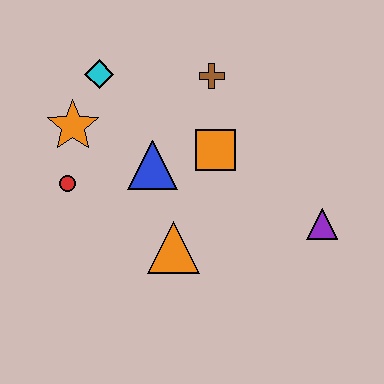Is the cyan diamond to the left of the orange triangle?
Yes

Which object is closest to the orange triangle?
The blue triangle is closest to the orange triangle.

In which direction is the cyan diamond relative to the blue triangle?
The cyan diamond is above the blue triangle.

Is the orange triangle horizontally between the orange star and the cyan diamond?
No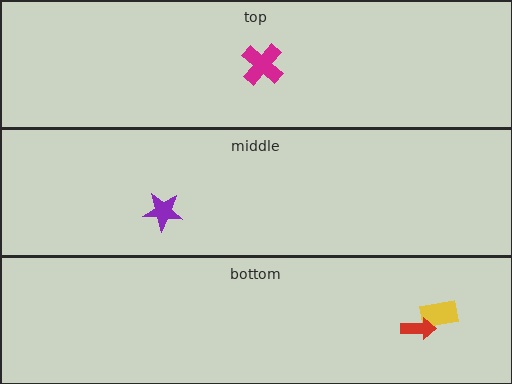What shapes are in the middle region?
The purple star.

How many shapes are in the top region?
1.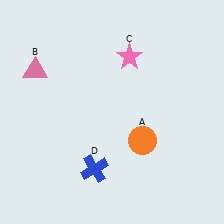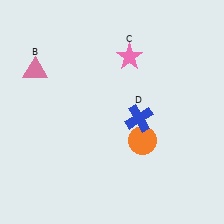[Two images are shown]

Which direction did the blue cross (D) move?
The blue cross (D) moved up.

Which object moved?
The blue cross (D) moved up.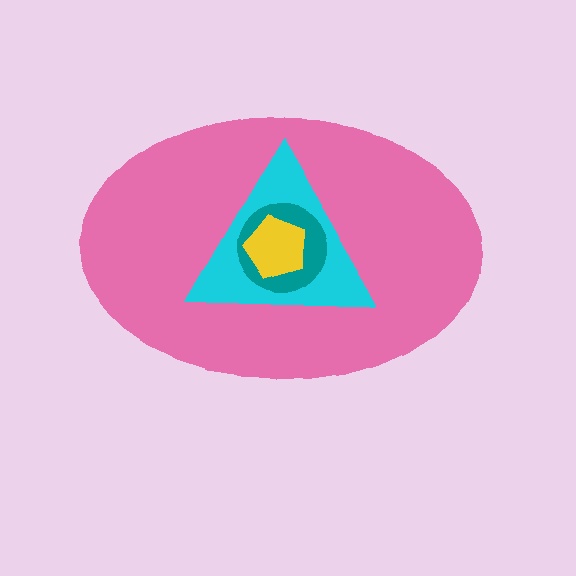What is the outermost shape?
The pink ellipse.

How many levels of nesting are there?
4.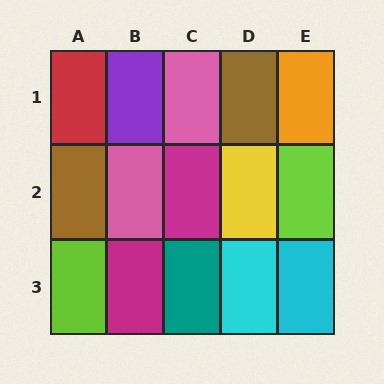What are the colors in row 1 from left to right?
Red, purple, pink, brown, orange.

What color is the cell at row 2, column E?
Lime.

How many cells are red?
1 cell is red.